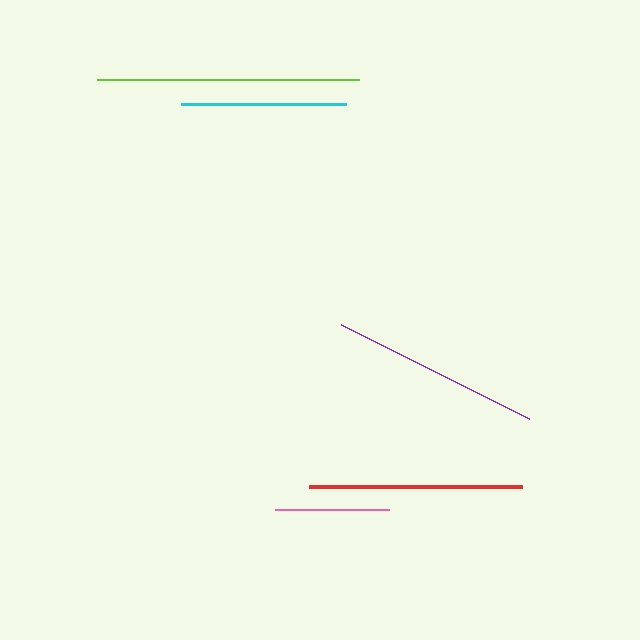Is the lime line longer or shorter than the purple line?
The lime line is longer than the purple line.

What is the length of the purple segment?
The purple segment is approximately 211 pixels long.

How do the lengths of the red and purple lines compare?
The red and purple lines are approximately the same length.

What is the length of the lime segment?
The lime segment is approximately 262 pixels long.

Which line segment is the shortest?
The pink line is the shortest at approximately 114 pixels.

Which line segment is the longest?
The lime line is the longest at approximately 262 pixels.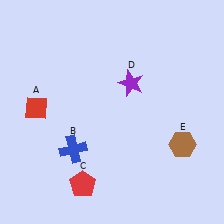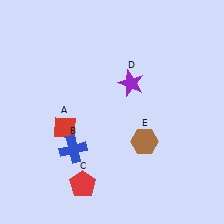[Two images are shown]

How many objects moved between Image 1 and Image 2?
2 objects moved between the two images.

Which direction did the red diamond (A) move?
The red diamond (A) moved right.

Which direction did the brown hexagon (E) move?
The brown hexagon (E) moved left.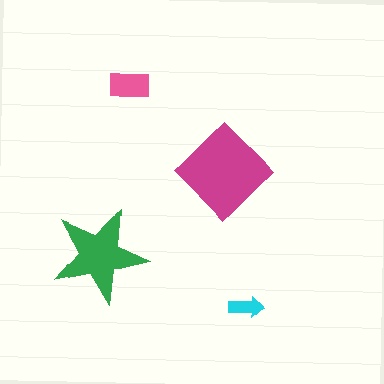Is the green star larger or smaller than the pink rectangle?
Larger.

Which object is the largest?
The magenta diamond.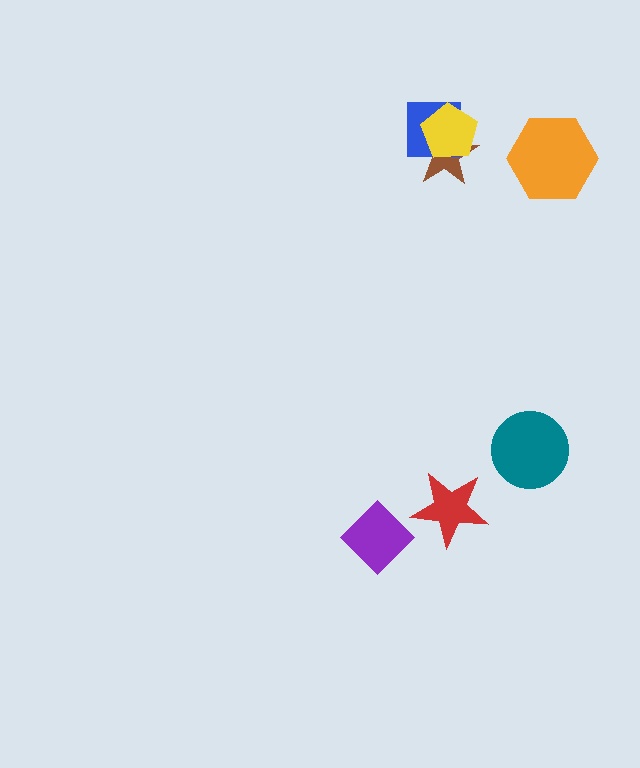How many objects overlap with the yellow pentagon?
2 objects overlap with the yellow pentagon.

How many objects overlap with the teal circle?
0 objects overlap with the teal circle.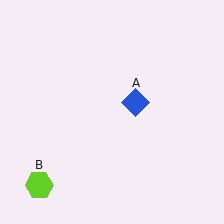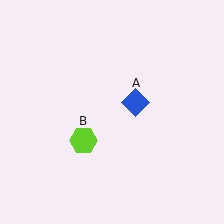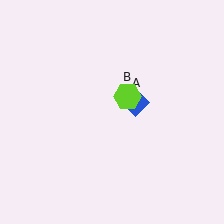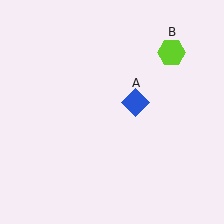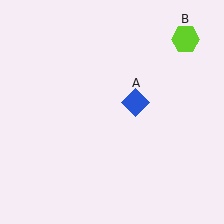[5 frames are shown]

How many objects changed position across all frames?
1 object changed position: lime hexagon (object B).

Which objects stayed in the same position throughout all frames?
Blue diamond (object A) remained stationary.